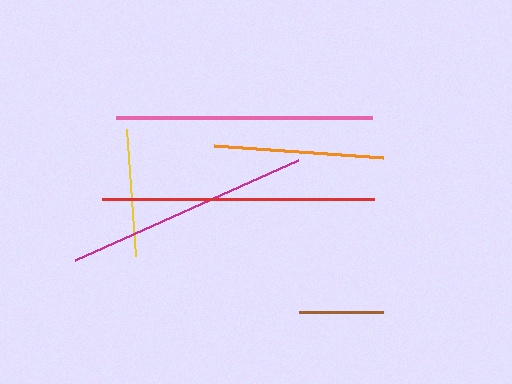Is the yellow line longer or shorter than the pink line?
The pink line is longer than the yellow line.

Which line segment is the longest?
The red line is the longest at approximately 272 pixels.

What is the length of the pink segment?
The pink segment is approximately 256 pixels long.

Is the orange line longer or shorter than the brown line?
The orange line is longer than the brown line.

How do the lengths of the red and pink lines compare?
The red and pink lines are approximately the same length.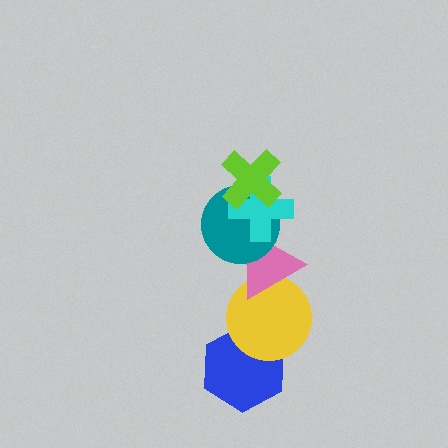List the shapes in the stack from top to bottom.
From top to bottom: the lime cross, the cyan cross, the teal circle, the pink triangle, the yellow circle, the blue hexagon.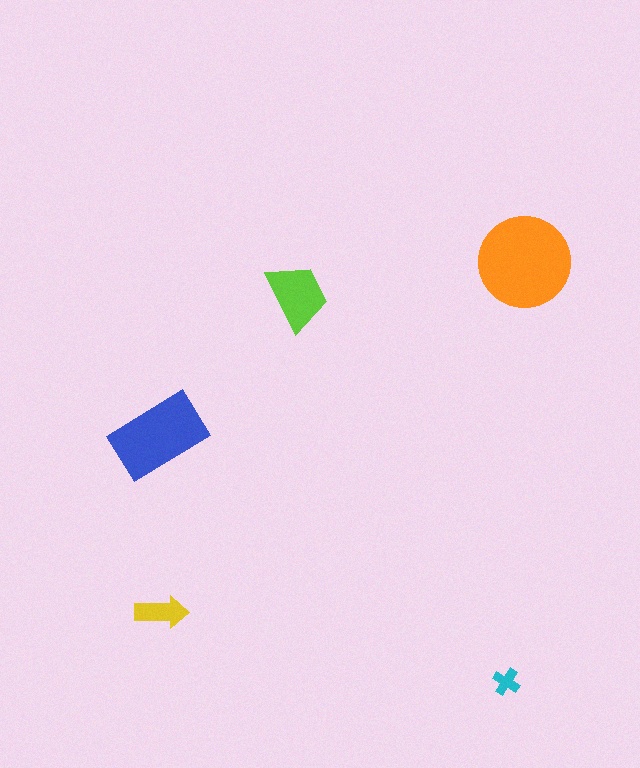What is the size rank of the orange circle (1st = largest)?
1st.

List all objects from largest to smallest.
The orange circle, the blue rectangle, the lime trapezoid, the yellow arrow, the cyan cross.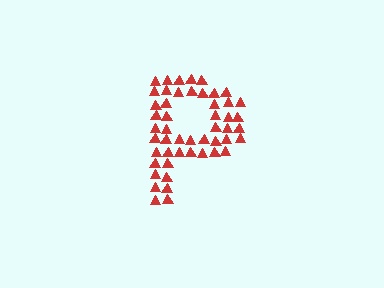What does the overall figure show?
The overall figure shows the letter P.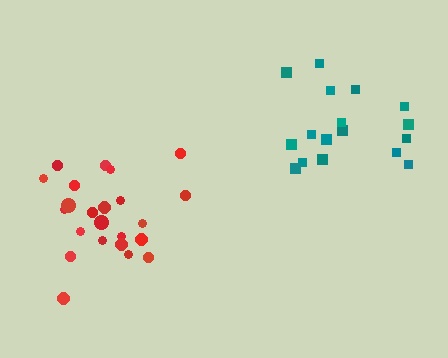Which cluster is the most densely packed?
Red.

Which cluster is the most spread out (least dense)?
Teal.